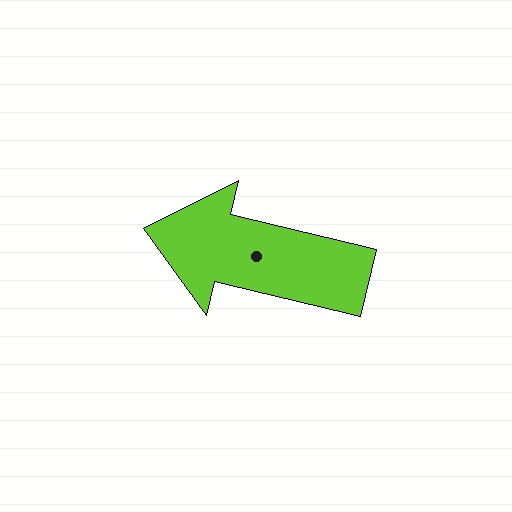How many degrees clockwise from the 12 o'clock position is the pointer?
Approximately 284 degrees.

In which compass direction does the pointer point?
West.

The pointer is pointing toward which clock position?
Roughly 9 o'clock.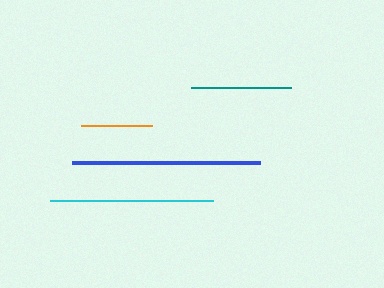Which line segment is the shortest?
The orange line is the shortest at approximately 71 pixels.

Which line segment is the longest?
The blue line is the longest at approximately 189 pixels.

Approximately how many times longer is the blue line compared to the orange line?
The blue line is approximately 2.6 times the length of the orange line.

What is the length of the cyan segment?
The cyan segment is approximately 164 pixels long.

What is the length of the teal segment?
The teal segment is approximately 100 pixels long.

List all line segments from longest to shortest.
From longest to shortest: blue, cyan, teal, orange.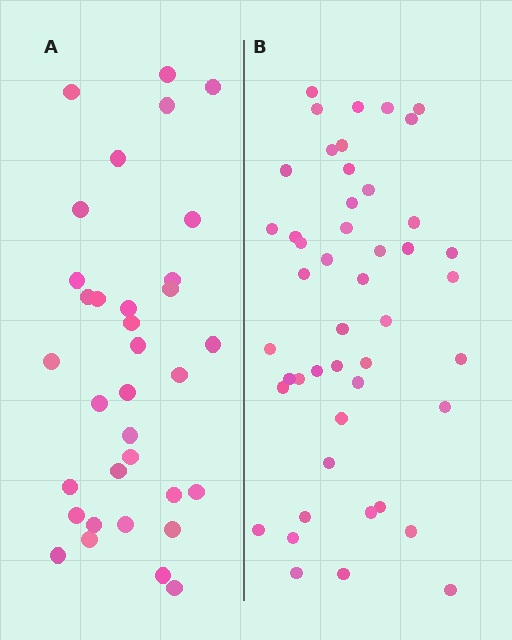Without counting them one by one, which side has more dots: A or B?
Region B (the right region) has more dots.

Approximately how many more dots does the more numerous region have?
Region B has approximately 15 more dots than region A.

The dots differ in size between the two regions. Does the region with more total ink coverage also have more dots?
No. Region A has more total ink coverage because its dots are larger, but region B actually contains more individual dots. Total area can be misleading — the number of items is what matters here.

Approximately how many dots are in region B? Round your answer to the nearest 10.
About 50 dots. (The exact count is 47, which rounds to 50.)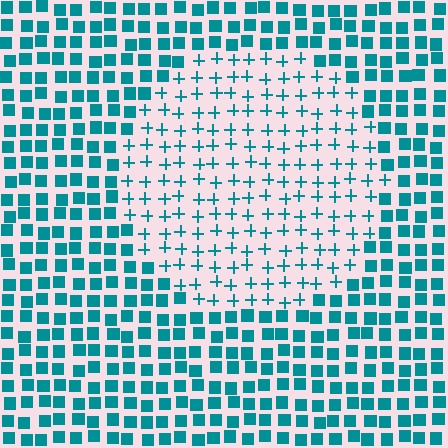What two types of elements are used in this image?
The image uses plus signs inside the circle region and squares outside it.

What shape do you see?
I see a circle.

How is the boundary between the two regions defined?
The boundary is defined by a change in element shape: plus signs inside vs. squares outside. All elements share the same color and spacing.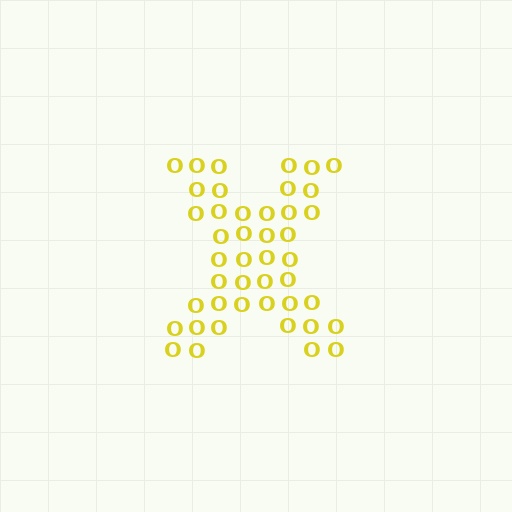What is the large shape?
The large shape is the letter X.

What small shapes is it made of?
It is made of small letter O's.